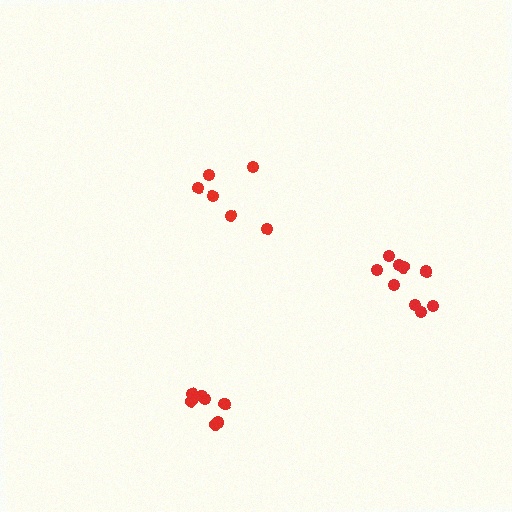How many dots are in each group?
Group 1: 6 dots, Group 2: 9 dots, Group 3: 7 dots (22 total).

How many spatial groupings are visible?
There are 3 spatial groupings.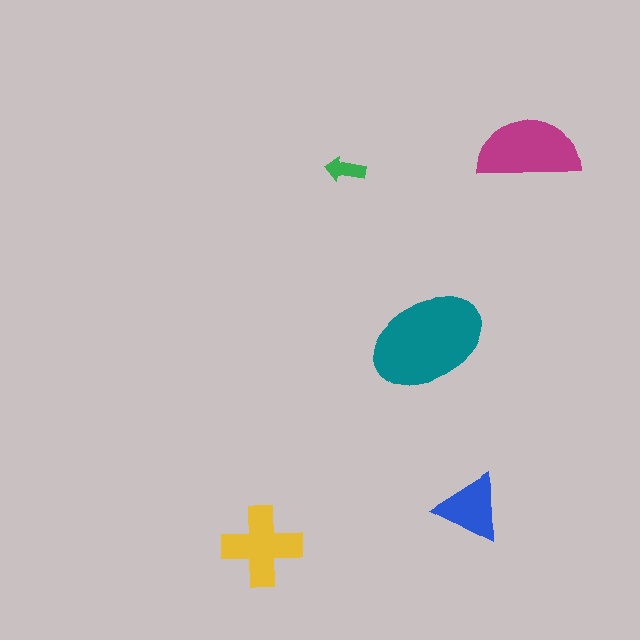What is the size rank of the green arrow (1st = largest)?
5th.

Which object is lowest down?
The yellow cross is bottommost.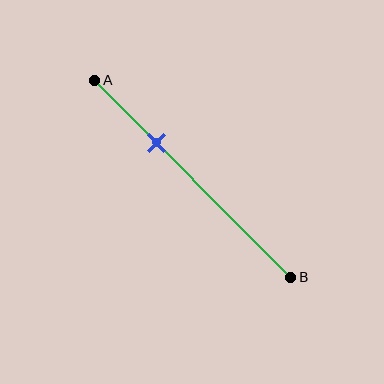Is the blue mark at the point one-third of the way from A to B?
Yes, the mark is approximately at the one-third point.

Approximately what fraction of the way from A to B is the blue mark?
The blue mark is approximately 30% of the way from A to B.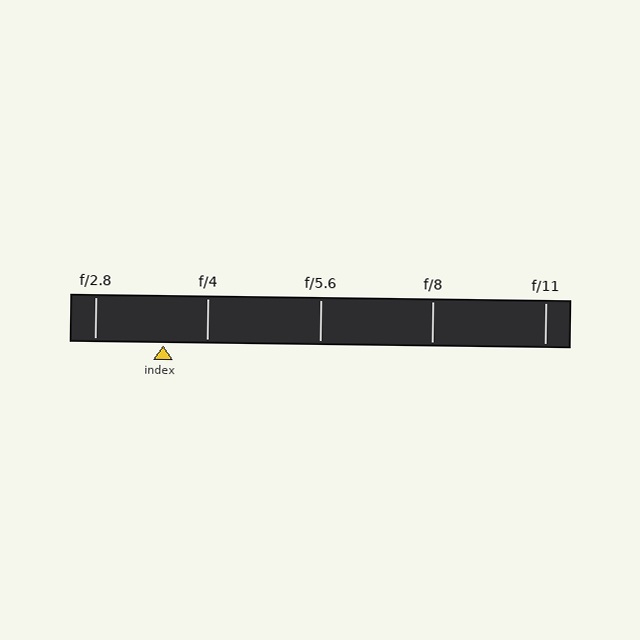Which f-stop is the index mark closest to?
The index mark is closest to f/4.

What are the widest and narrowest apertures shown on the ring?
The widest aperture shown is f/2.8 and the narrowest is f/11.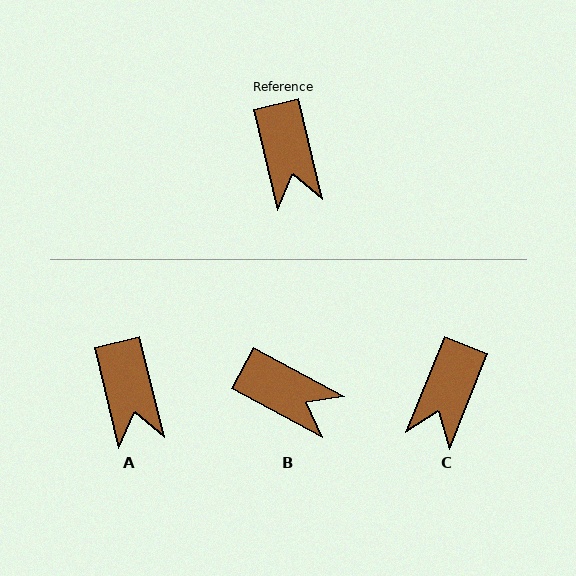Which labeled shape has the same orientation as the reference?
A.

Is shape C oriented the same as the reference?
No, it is off by about 36 degrees.